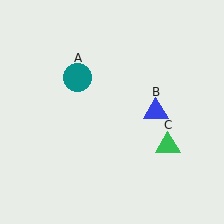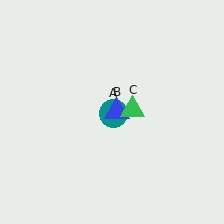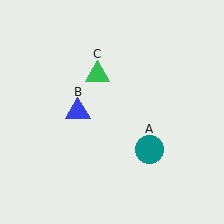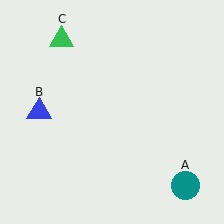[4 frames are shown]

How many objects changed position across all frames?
3 objects changed position: teal circle (object A), blue triangle (object B), green triangle (object C).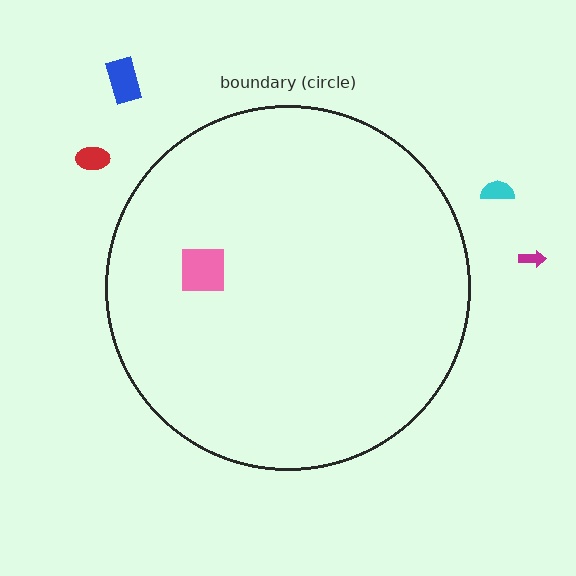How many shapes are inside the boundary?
1 inside, 4 outside.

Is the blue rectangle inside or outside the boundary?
Outside.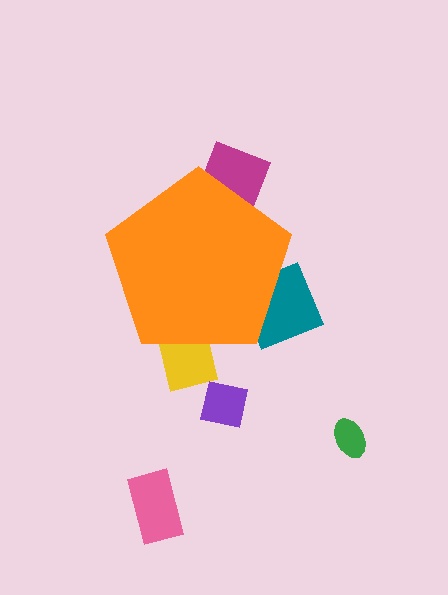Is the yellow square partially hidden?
Yes, the yellow square is partially hidden behind the orange pentagon.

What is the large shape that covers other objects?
An orange pentagon.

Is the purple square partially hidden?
No, the purple square is fully visible.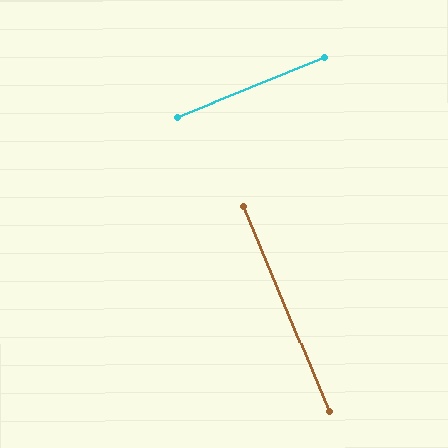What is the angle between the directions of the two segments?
Approximately 90 degrees.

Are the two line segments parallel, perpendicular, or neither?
Perpendicular — they meet at approximately 90°.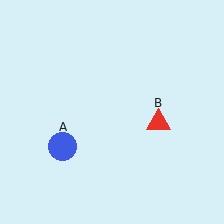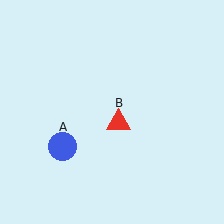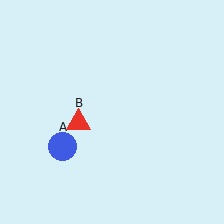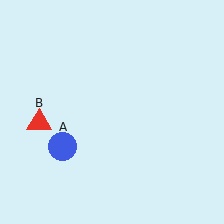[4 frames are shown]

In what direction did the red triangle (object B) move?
The red triangle (object B) moved left.